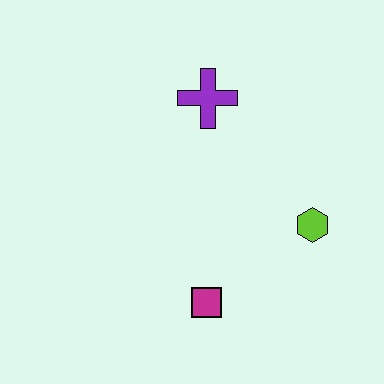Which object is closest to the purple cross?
The lime hexagon is closest to the purple cross.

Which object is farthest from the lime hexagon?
The purple cross is farthest from the lime hexagon.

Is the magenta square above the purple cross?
No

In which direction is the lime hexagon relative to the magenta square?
The lime hexagon is to the right of the magenta square.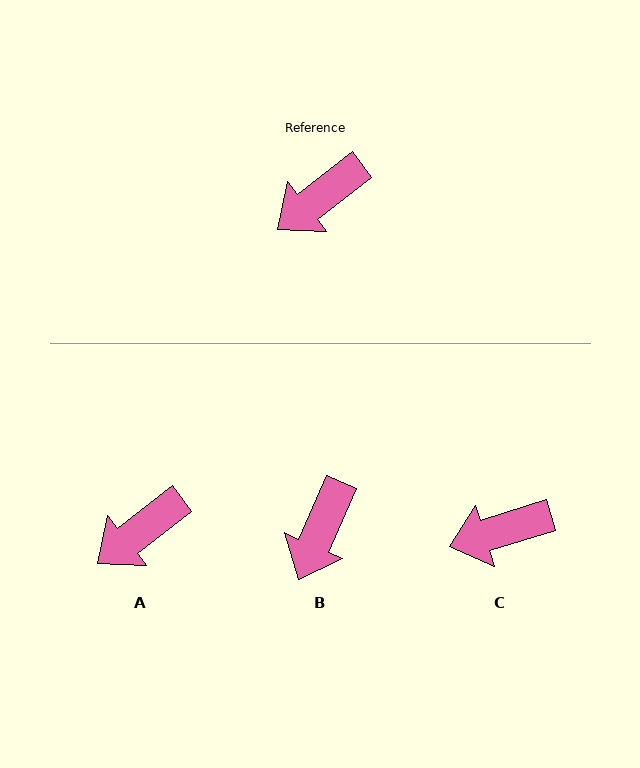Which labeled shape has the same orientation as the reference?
A.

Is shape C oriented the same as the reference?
No, it is off by about 20 degrees.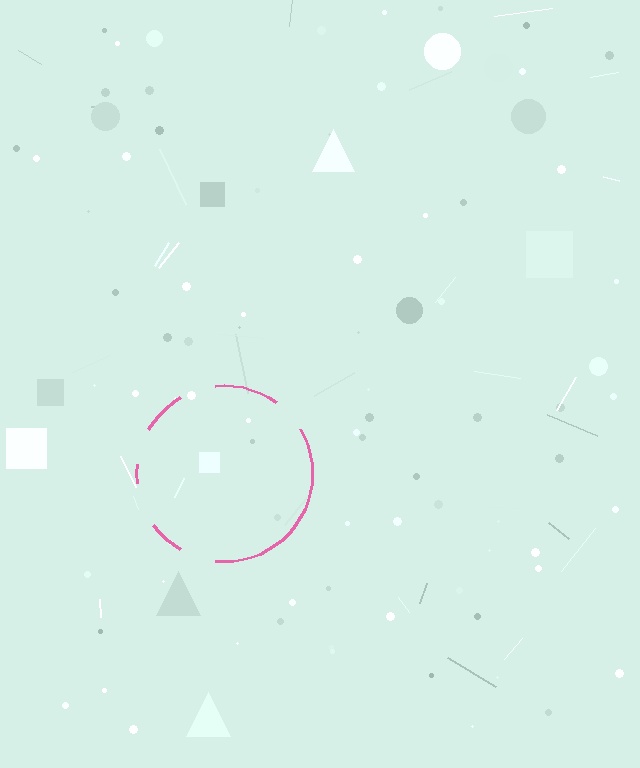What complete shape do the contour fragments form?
The contour fragments form a circle.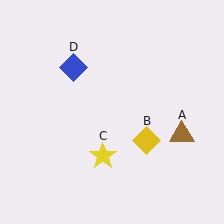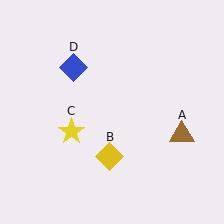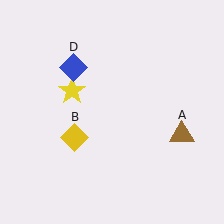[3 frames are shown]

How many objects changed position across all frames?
2 objects changed position: yellow diamond (object B), yellow star (object C).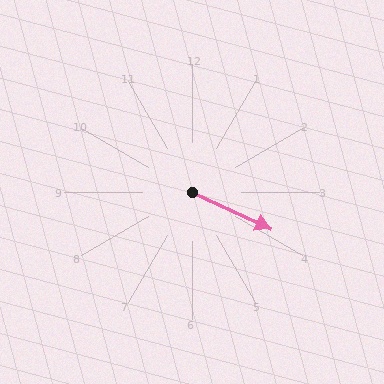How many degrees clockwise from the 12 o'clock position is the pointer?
Approximately 115 degrees.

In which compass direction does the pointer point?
Southeast.